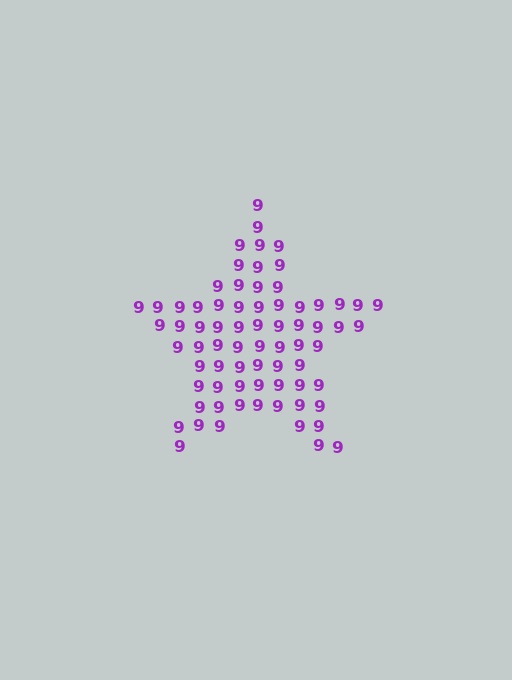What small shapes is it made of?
It is made of small digit 9's.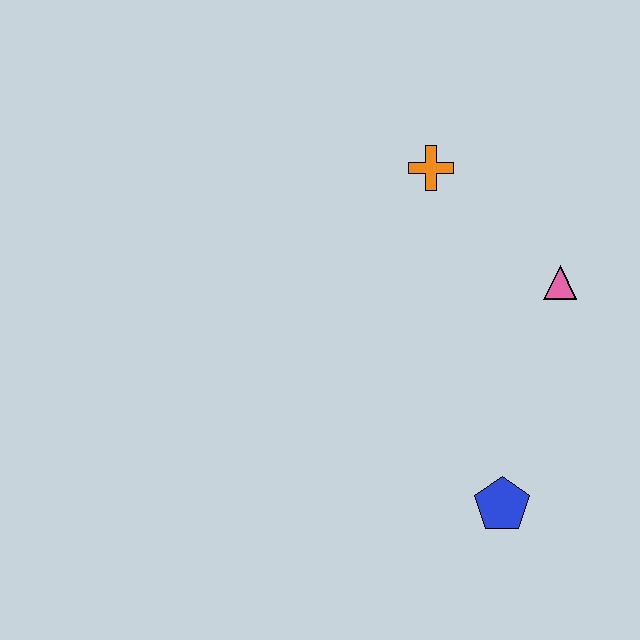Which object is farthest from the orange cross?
The blue pentagon is farthest from the orange cross.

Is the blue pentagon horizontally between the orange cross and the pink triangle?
Yes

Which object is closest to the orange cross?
The pink triangle is closest to the orange cross.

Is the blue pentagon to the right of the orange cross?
Yes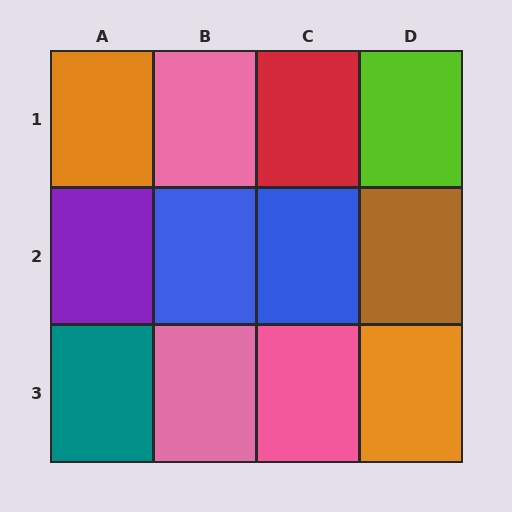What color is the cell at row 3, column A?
Teal.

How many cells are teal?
1 cell is teal.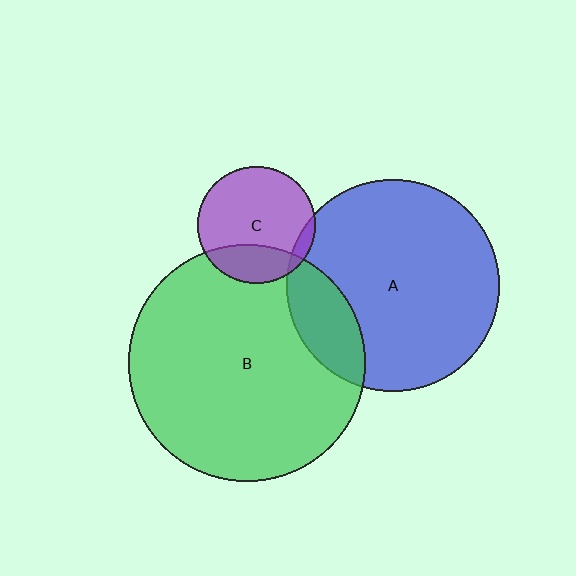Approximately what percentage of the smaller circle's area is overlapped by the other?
Approximately 25%.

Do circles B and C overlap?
Yes.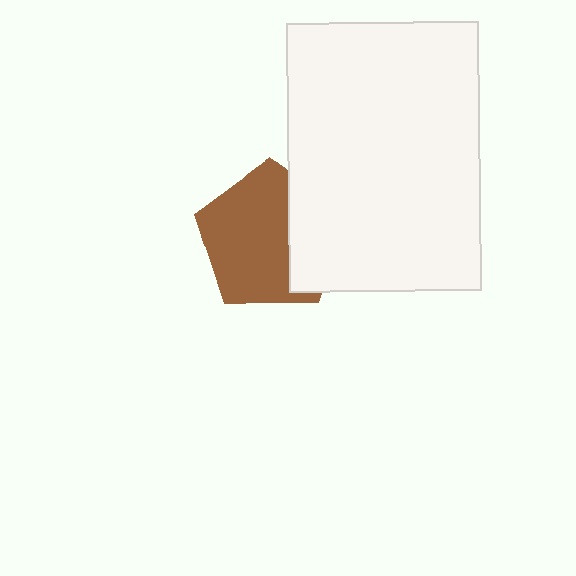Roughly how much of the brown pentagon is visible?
Most of it is visible (roughly 68%).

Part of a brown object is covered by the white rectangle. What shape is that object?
It is a pentagon.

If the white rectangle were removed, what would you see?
You would see the complete brown pentagon.